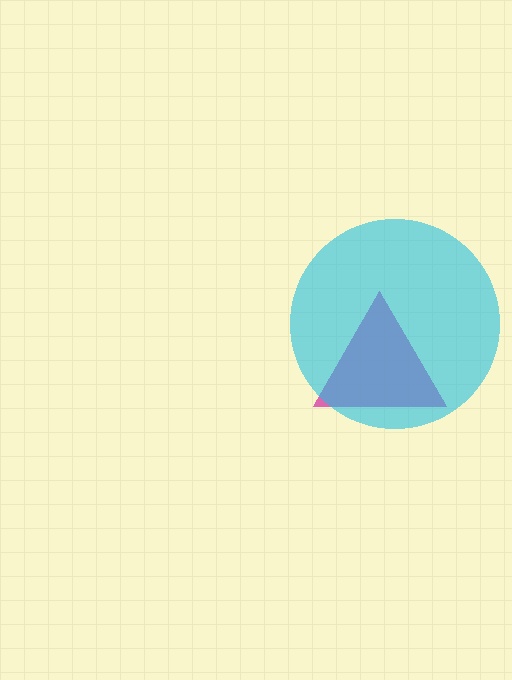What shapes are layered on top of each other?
The layered shapes are: a magenta triangle, a cyan circle.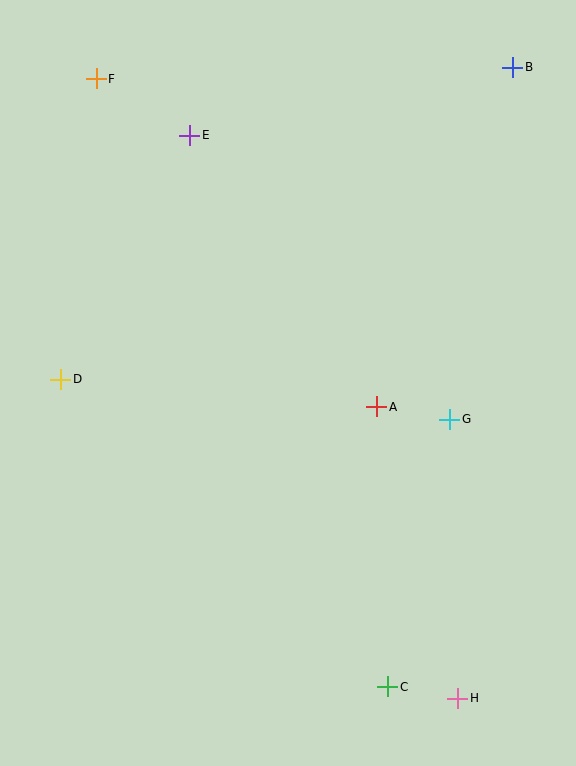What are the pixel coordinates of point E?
Point E is at (190, 135).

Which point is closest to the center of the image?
Point A at (377, 407) is closest to the center.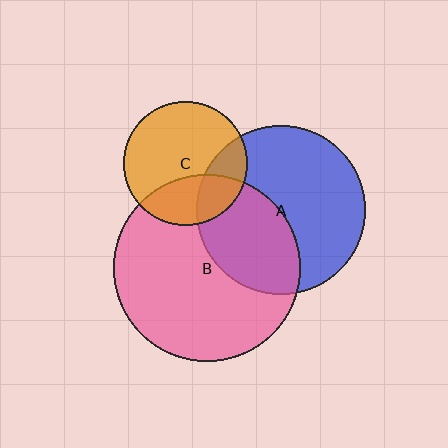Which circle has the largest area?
Circle B (pink).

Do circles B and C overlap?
Yes.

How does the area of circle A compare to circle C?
Approximately 1.9 times.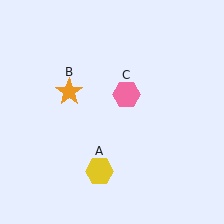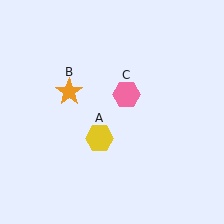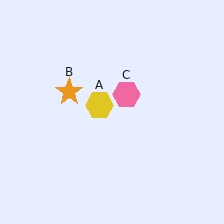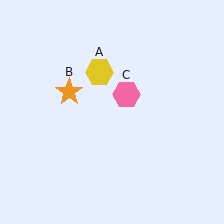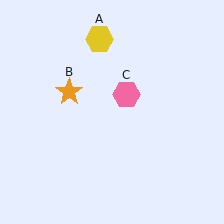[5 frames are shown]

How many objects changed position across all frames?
1 object changed position: yellow hexagon (object A).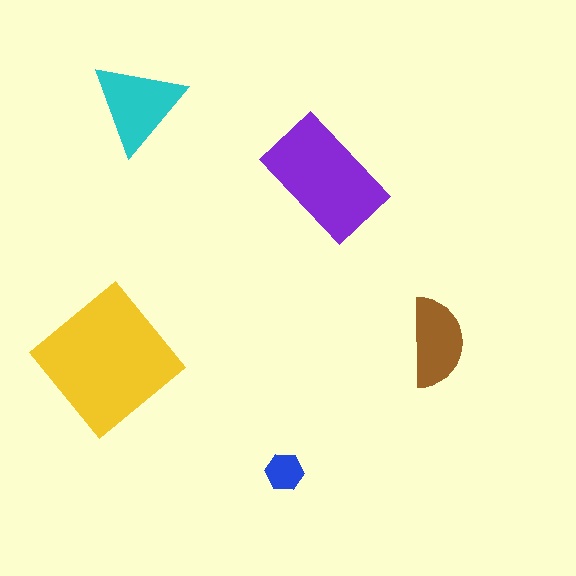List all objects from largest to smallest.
The yellow diamond, the purple rectangle, the cyan triangle, the brown semicircle, the blue hexagon.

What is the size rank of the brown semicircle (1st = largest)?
4th.